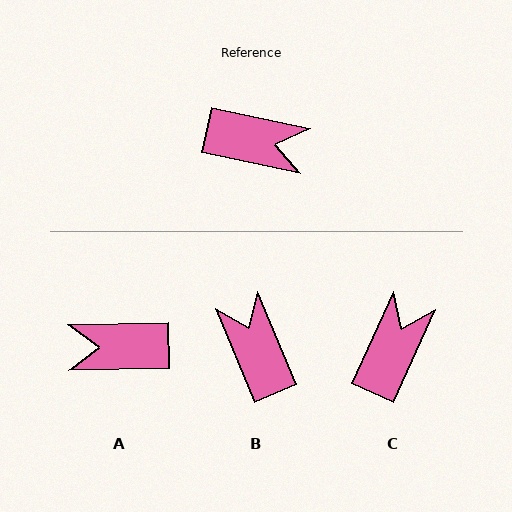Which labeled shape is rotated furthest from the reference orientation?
A, about 167 degrees away.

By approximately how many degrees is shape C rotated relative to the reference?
Approximately 77 degrees counter-clockwise.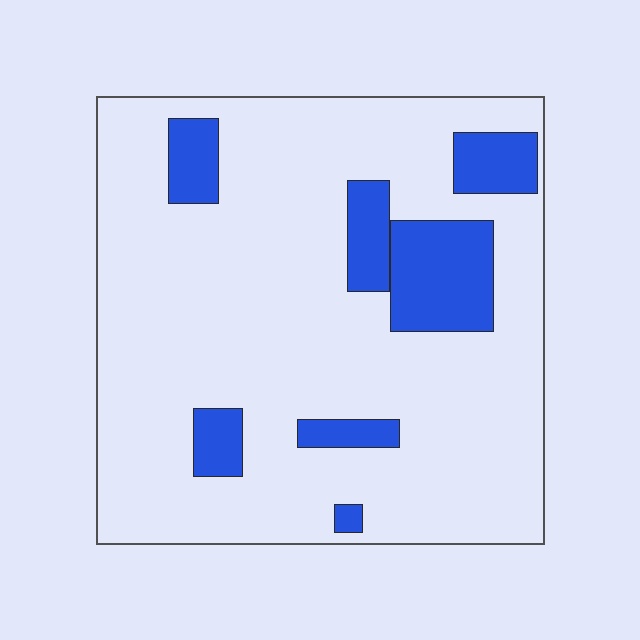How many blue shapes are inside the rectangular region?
7.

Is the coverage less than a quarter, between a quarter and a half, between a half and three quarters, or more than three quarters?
Less than a quarter.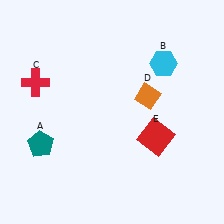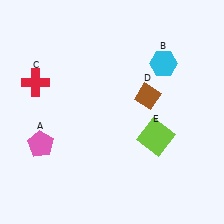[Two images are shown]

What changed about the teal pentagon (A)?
In Image 1, A is teal. In Image 2, it changed to pink.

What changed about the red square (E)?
In Image 1, E is red. In Image 2, it changed to lime.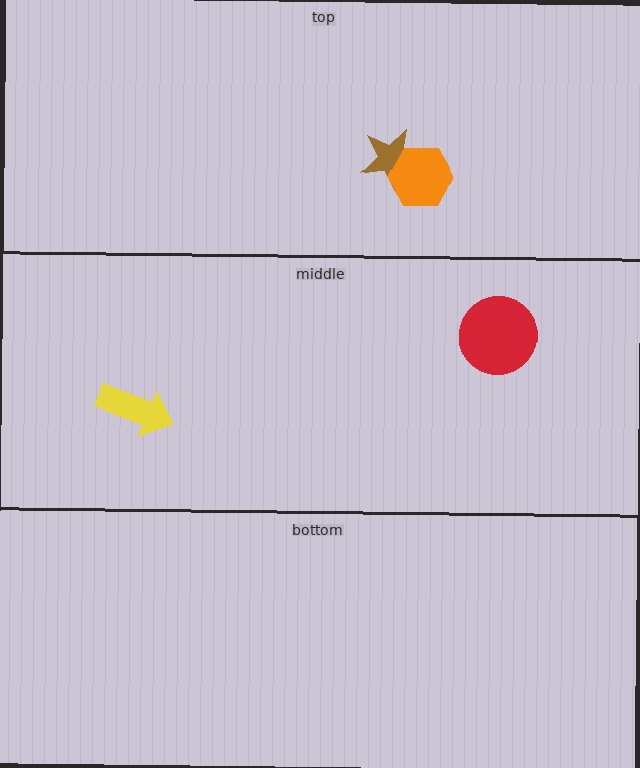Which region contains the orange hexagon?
The top region.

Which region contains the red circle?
The middle region.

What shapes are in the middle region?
The red circle, the yellow arrow.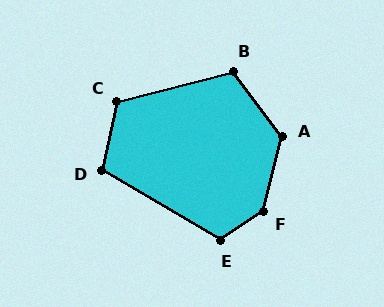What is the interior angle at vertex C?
Approximately 116 degrees (obtuse).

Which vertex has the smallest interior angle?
D, at approximately 109 degrees.